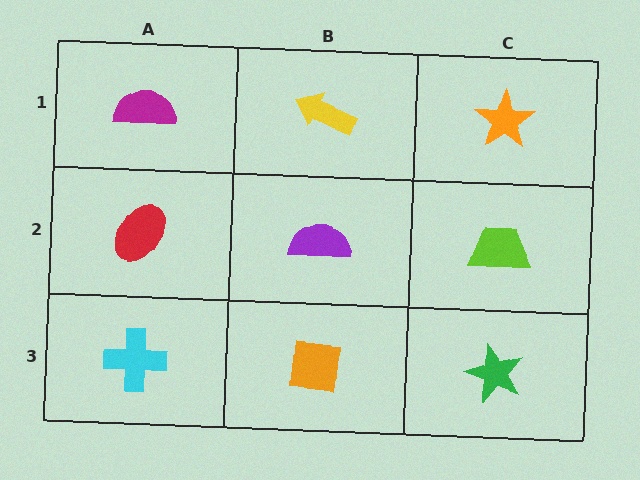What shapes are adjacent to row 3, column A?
A red ellipse (row 2, column A), an orange square (row 3, column B).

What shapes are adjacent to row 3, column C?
A lime trapezoid (row 2, column C), an orange square (row 3, column B).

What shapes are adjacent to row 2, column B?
A yellow arrow (row 1, column B), an orange square (row 3, column B), a red ellipse (row 2, column A), a lime trapezoid (row 2, column C).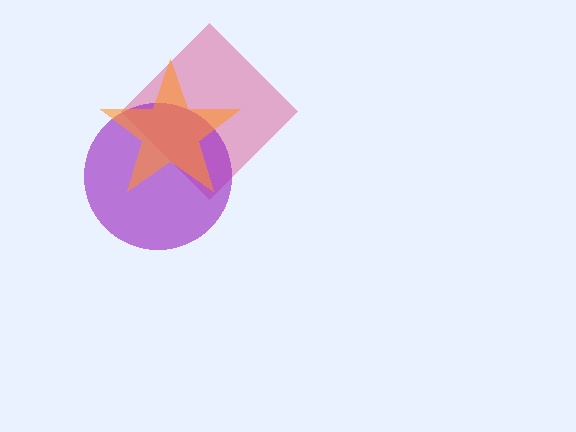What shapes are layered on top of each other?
The layered shapes are: a pink diamond, a purple circle, an orange star.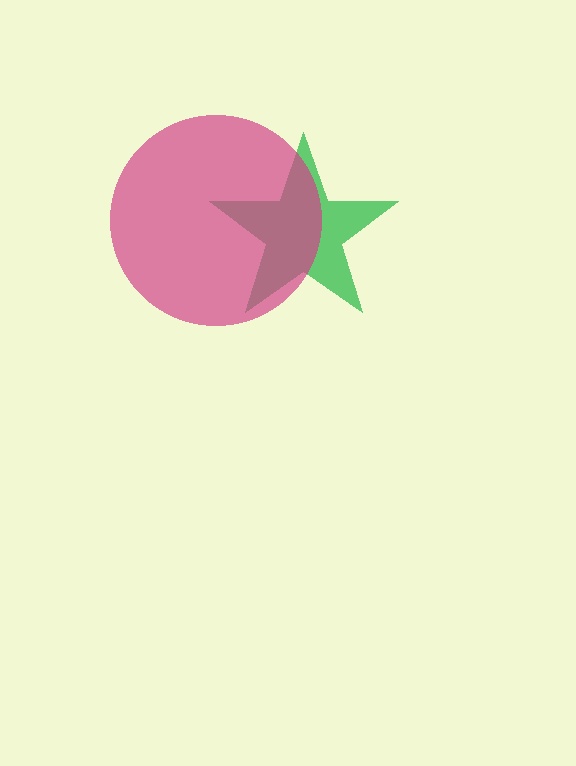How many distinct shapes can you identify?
There are 2 distinct shapes: a green star, a magenta circle.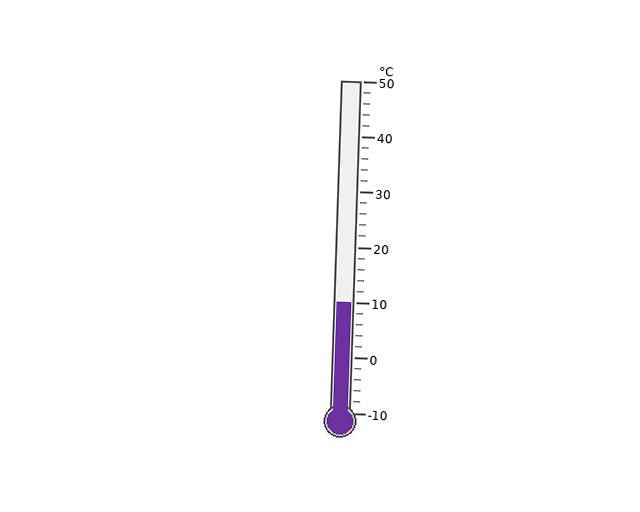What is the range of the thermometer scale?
The thermometer scale ranges from -10°C to 50°C.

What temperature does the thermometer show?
The thermometer shows approximately 10°C.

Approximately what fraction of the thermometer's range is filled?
The thermometer is filled to approximately 35% of its range.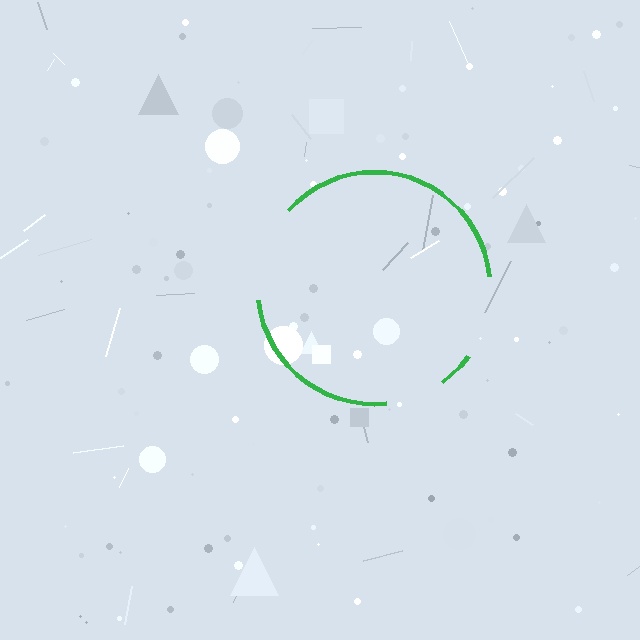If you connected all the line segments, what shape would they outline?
They would outline a circle.